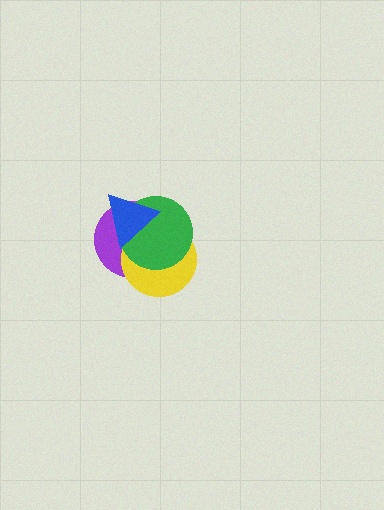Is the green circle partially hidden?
Yes, it is partially covered by another shape.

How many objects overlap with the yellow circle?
3 objects overlap with the yellow circle.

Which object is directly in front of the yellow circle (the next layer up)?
The green circle is directly in front of the yellow circle.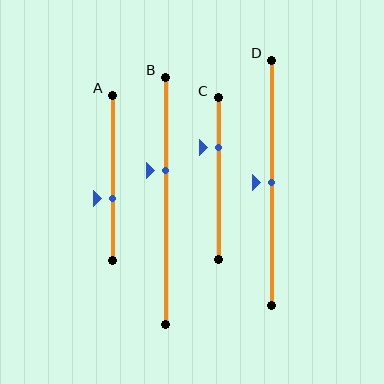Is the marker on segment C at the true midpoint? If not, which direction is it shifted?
No, the marker on segment C is shifted upward by about 19% of the segment length.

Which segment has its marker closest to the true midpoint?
Segment D has its marker closest to the true midpoint.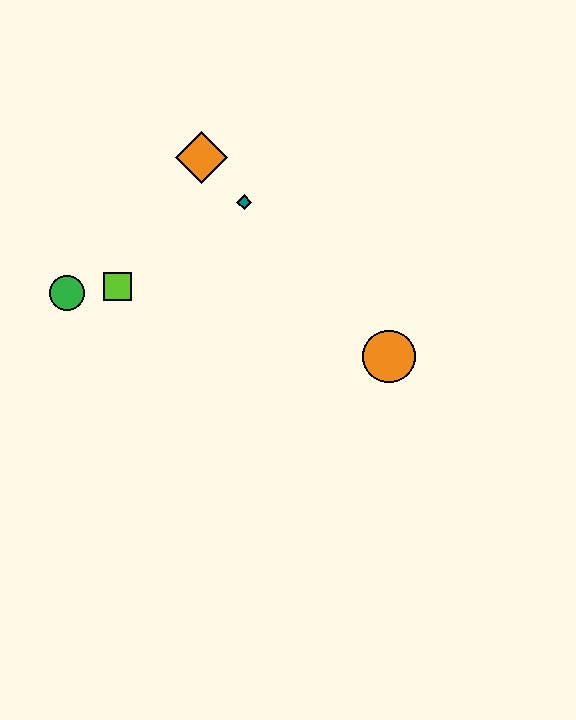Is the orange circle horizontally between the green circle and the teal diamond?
No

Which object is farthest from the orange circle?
The green circle is farthest from the orange circle.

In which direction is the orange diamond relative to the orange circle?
The orange diamond is above the orange circle.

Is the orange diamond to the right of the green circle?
Yes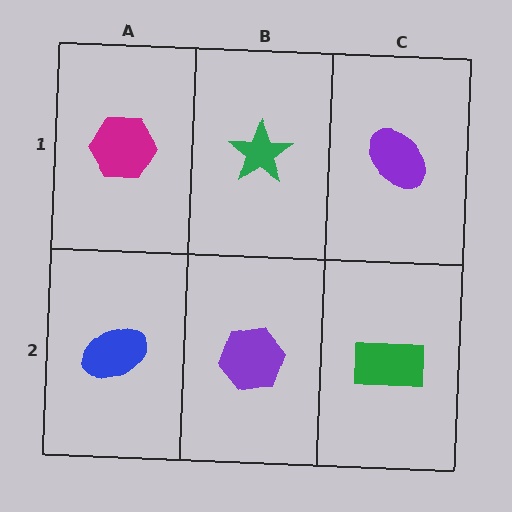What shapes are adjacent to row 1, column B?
A purple hexagon (row 2, column B), a magenta hexagon (row 1, column A), a purple ellipse (row 1, column C).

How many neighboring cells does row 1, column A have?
2.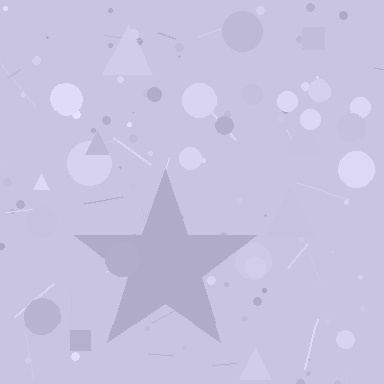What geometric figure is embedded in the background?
A star is embedded in the background.